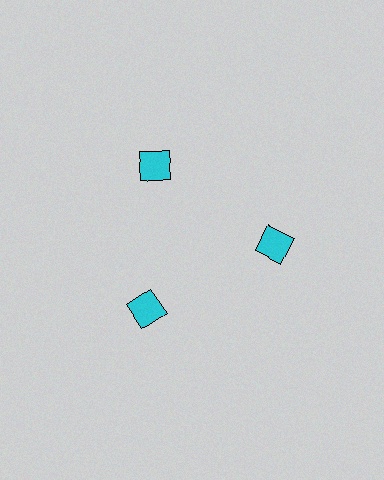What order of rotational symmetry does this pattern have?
This pattern has 3-fold rotational symmetry.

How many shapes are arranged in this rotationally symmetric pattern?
There are 3 shapes, arranged in 3 groups of 1.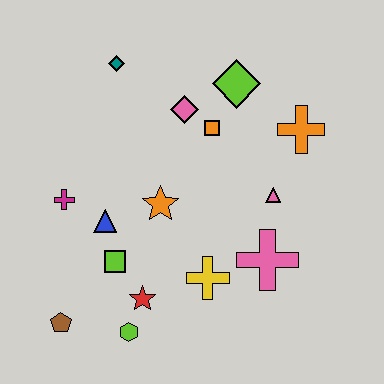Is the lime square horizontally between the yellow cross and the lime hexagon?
No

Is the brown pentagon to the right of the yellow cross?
No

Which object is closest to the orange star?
The blue triangle is closest to the orange star.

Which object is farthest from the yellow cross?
The teal diamond is farthest from the yellow cross.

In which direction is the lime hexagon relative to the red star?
The lime hexagon is below the red star.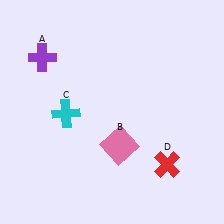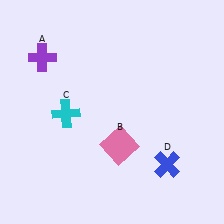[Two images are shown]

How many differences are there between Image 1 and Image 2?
There is 1 difference between the two images.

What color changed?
The cross (D) changed from red in Image 1 to blue in Image 2.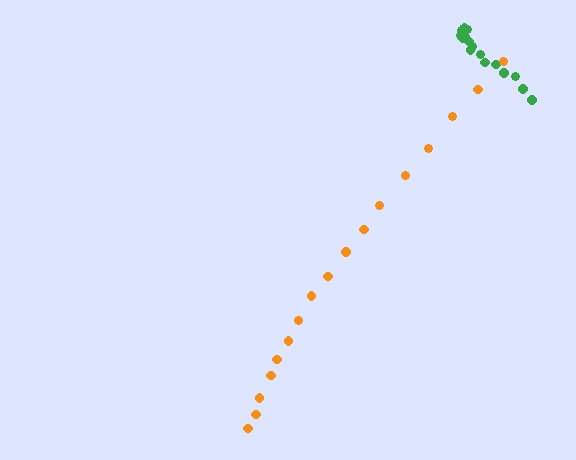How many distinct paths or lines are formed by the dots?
There are 2 distinct paths.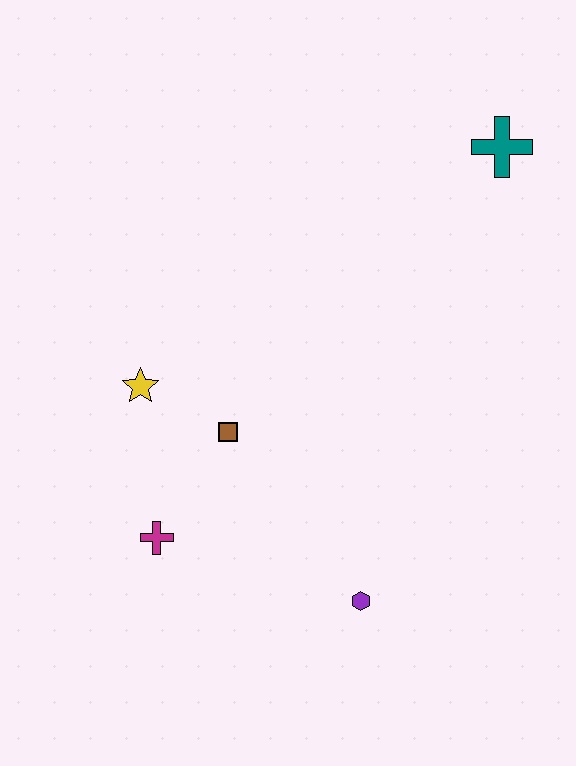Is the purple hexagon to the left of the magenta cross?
No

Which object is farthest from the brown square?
The teal cross is farthest from the brown square.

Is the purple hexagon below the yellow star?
Yes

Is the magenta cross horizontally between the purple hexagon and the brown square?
No